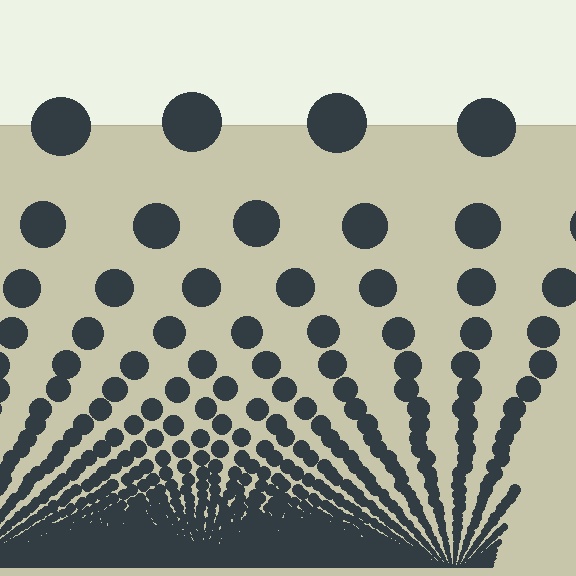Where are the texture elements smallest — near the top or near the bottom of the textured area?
Near the bottom.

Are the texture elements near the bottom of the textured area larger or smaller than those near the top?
Smaller. The gradient is inverted — elements near the bottom are smaller and denser.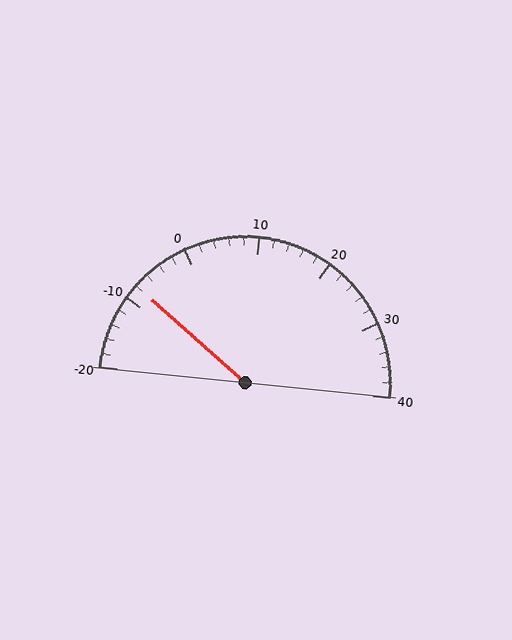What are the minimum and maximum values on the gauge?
The gauge ranges from -20 to 40.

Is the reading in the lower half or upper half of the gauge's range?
The reading is in the lower half of the range (-20 to 40).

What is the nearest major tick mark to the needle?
The nearest major tick mark is -10.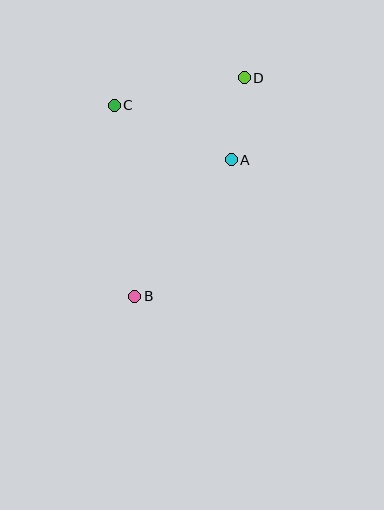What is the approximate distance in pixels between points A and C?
The distance between A and C is approximately 129 pixels.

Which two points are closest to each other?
Points A and D are closest to each other.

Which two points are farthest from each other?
Points B and D are farthest from each other.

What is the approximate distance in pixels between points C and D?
The distance between C and D is approximately 133 pixels.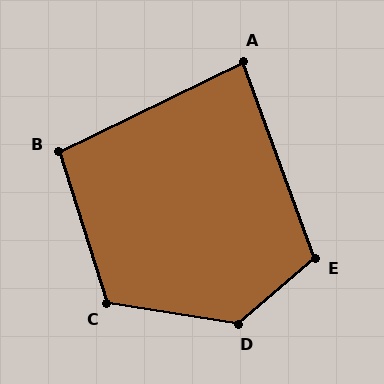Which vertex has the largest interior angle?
D, at approximately 130 degrees.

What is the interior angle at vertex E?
Approximately 110 degrees (obtuse).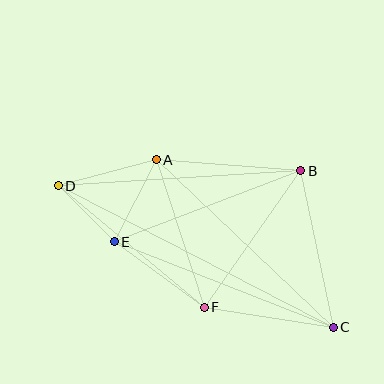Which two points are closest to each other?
Points D and E are closest to each other.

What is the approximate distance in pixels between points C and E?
The distance between C and E is approximately 235 pixels.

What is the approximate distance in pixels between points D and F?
The distance between D and F is approximately 190 pixels.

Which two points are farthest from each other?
Points C and D are farthest from each other.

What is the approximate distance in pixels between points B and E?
The distance between B and E is approximately 199 pixels.